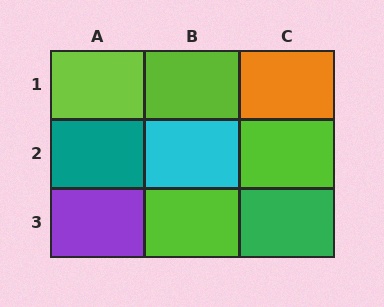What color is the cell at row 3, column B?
Lime.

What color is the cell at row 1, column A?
Lime.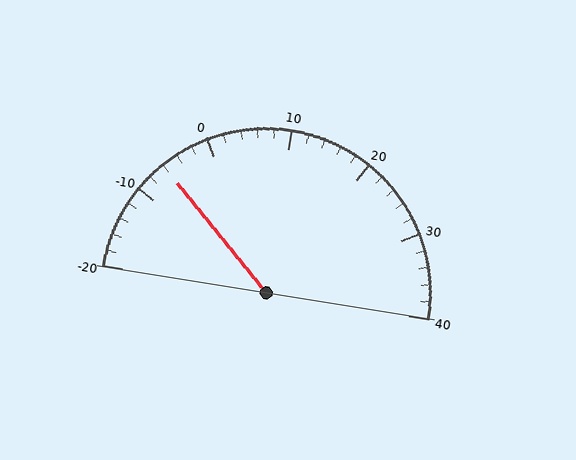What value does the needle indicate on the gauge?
The needle indicates approximately -6.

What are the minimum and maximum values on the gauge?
The gauge ranges from -20 to 40.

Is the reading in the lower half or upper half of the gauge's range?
The reading is in the lower half of the range (-20 to 40).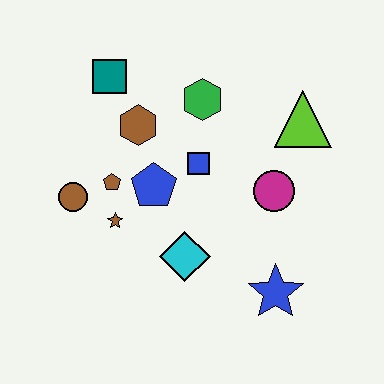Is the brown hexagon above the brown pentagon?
Yes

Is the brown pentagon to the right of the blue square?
No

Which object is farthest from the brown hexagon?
The blue star is farthest from the brown hexagon.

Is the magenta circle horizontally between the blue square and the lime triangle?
Yes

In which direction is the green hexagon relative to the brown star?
The green hexagon is above the brown star.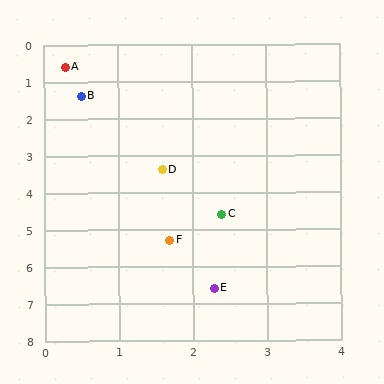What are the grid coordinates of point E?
Point E is at approximately (2.3, 6.6).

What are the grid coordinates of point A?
Point A is at approximately (0.3, 0.6).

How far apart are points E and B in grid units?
Points E and B are about 5.5 grid units apart.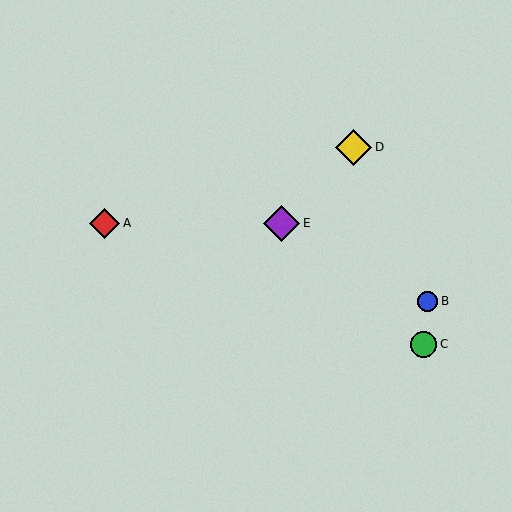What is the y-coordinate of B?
Object B is at y≈301.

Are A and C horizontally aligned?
No, A is at y≈223 and C is at y≈344.